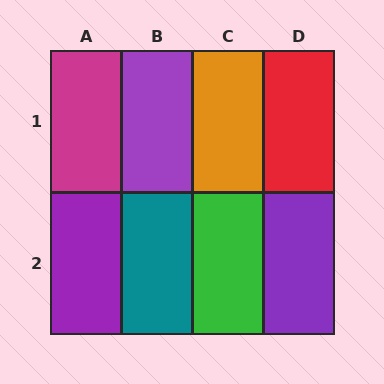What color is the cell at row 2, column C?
Green.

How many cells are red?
1 cell is red.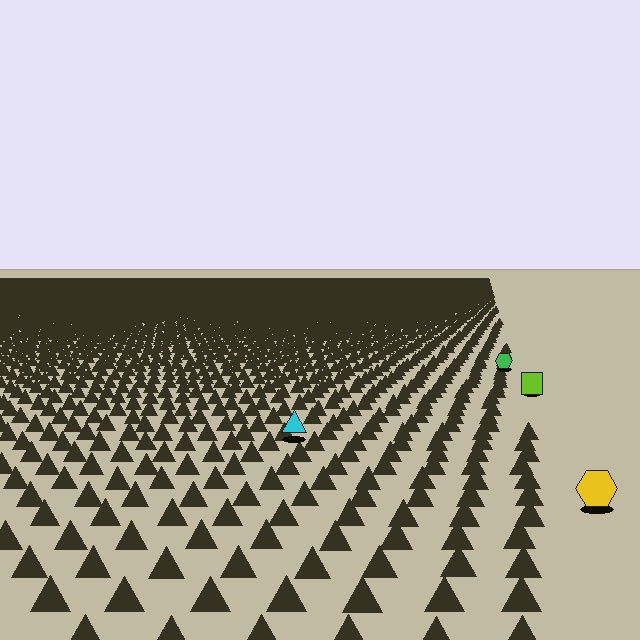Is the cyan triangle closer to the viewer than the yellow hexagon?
No. The yellow hexagon is closer — you can tell from the texture gradient: the ground texture is coarser near it.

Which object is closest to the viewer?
The yellow hexagon is closest. The texture marks near it are larger and more spread out.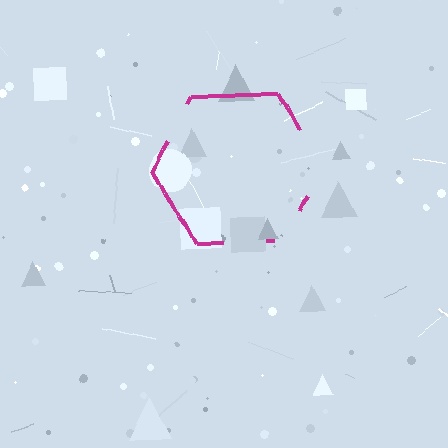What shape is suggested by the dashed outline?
The dashed outline suggests a hexagon.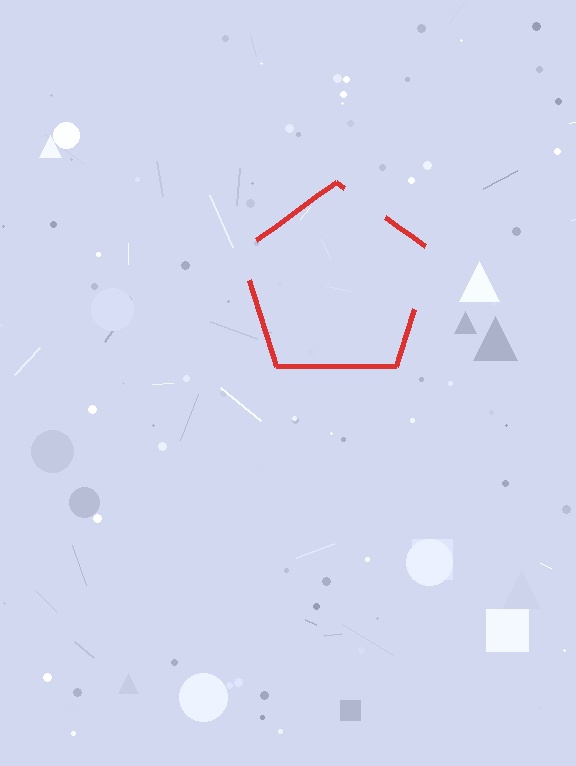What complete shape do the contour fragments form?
The contour fragments form a pentagon.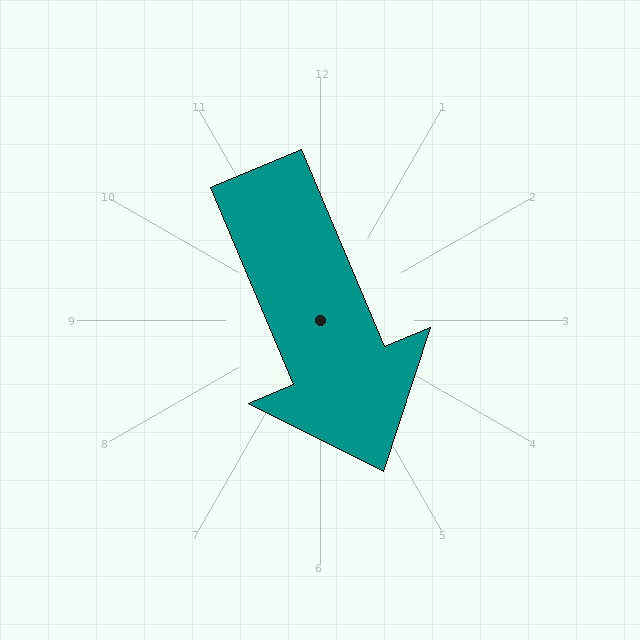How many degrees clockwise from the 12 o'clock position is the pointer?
Approximately 157 degrees.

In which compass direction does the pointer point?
Southeast.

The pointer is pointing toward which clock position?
Roughly 5 o'clock.